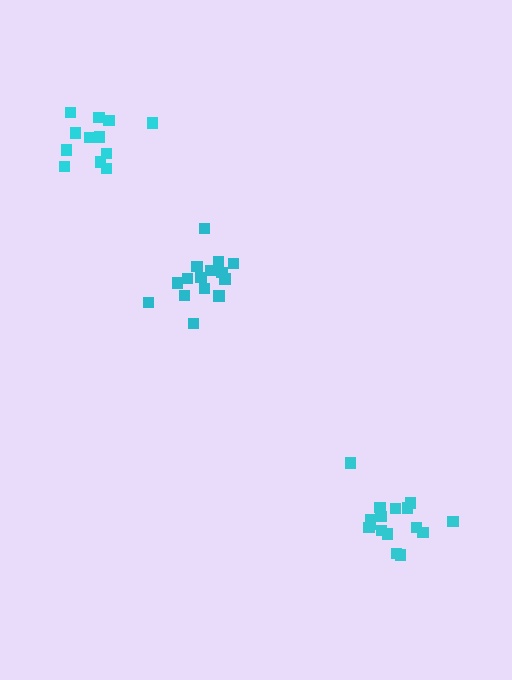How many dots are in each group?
Group 1: 16 dots, Group 2: 12 dots, Group 3: 15 dots (43 total).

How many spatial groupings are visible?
There are 3 spatial groupings.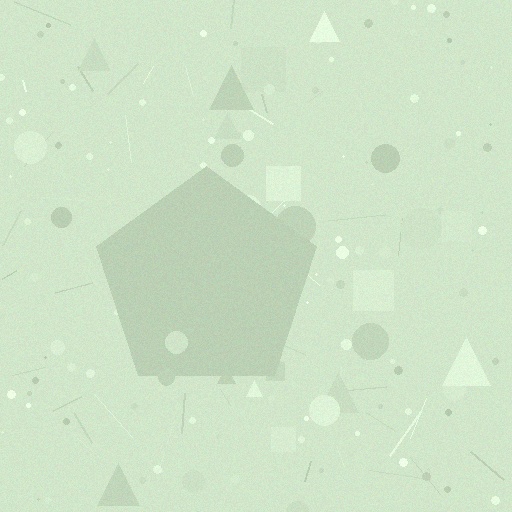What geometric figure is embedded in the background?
A pentagon is embedded in the background.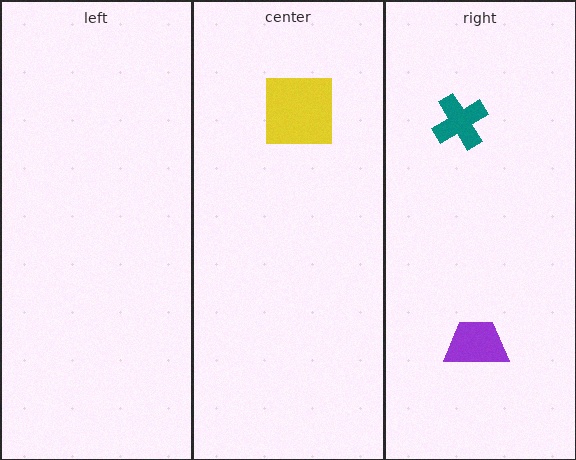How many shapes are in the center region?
1.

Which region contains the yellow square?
The center region.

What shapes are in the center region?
The yellow square.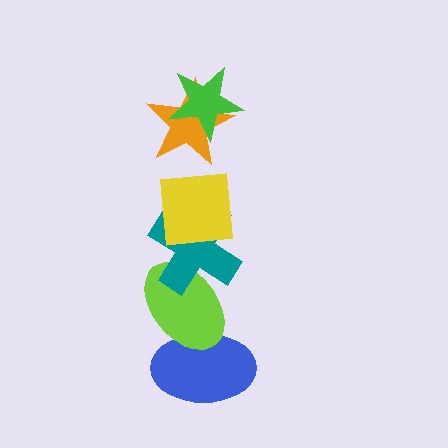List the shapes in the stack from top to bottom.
From top to bottom: the green star, the orange star, the yellow square, the teal cross, the lime ellipse, the blue ellipse.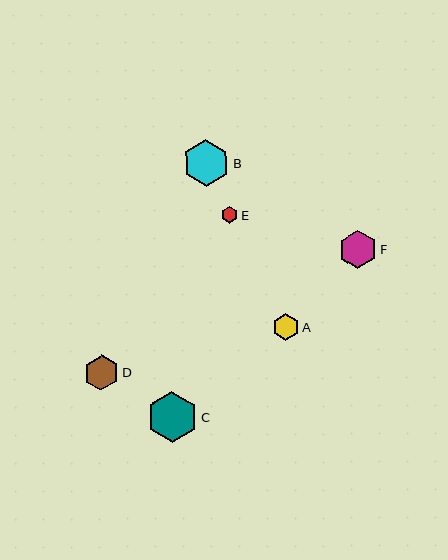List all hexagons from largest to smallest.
From largest to smallest: C, B, F, D, A, E.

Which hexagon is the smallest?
Hexagon E is the smallest with a size of approximately 17 pixels.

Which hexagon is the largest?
Hexagon C is the largest with a size of approximately 51 pixels.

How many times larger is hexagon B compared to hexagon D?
Hexagon B is approximately 1.3 times the size of hexagon D.